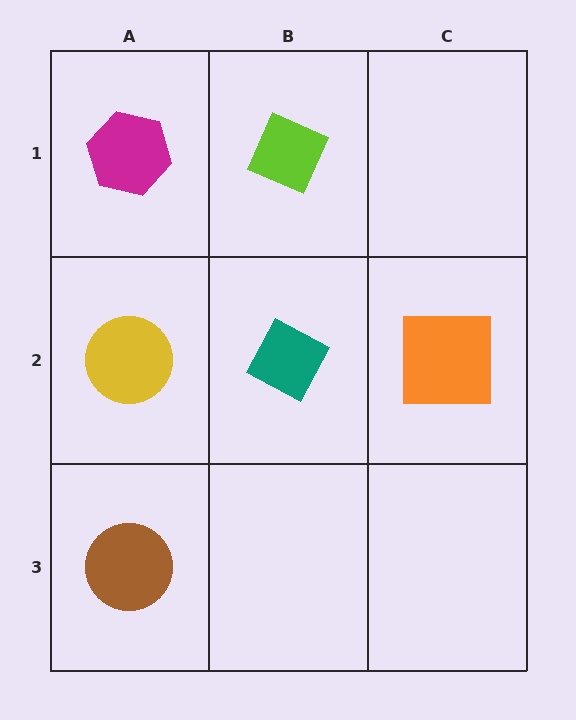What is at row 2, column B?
A teal diamond.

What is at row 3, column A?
A brown circle.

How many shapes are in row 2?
3 shapes.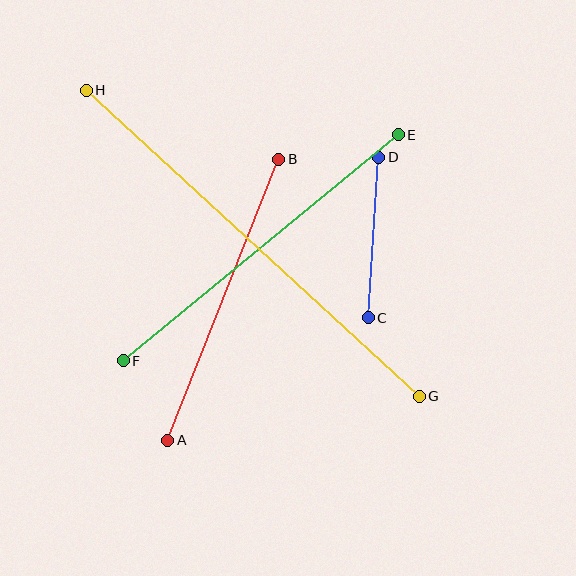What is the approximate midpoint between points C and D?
The midpoint is at approximately (374, 238) pixels.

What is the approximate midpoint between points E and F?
The midpoint is at approximately (261, 248) pixels.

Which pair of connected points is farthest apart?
Points G and H are farthest apart.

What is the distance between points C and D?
The distance is approximately 161 pixels.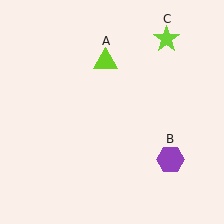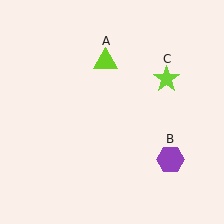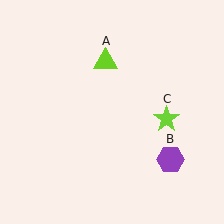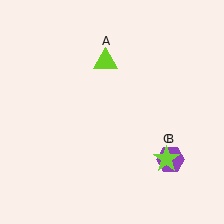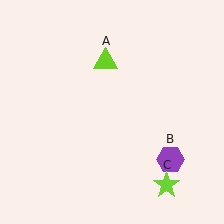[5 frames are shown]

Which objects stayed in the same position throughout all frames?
Lime triangle (object A) and purple hexagon (object B) remained stationary.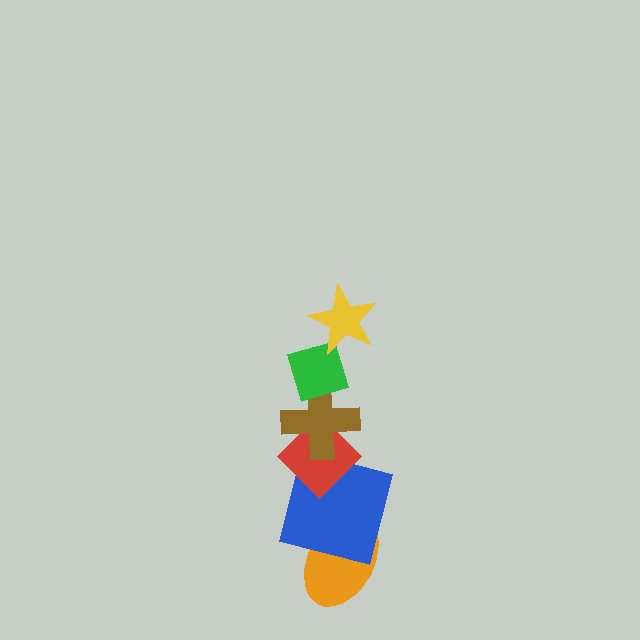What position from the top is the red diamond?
The red diamond is 4th from the top.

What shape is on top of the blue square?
The red diamond is on top of the blue square.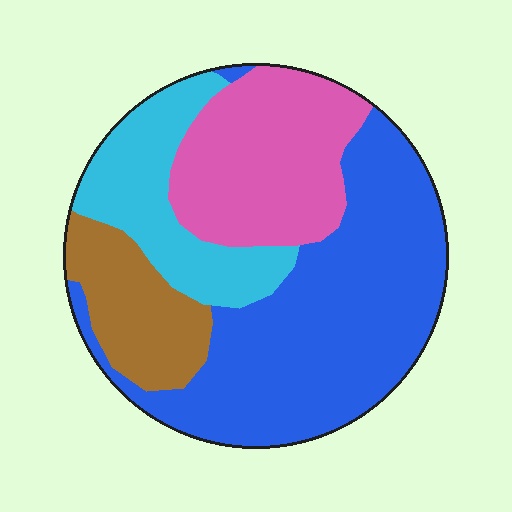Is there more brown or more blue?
Blue.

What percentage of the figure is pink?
Pink takes up about one quarter (1/4) of the figure.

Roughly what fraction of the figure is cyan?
Cyan takes up about one sixth (1/6) of the figure.